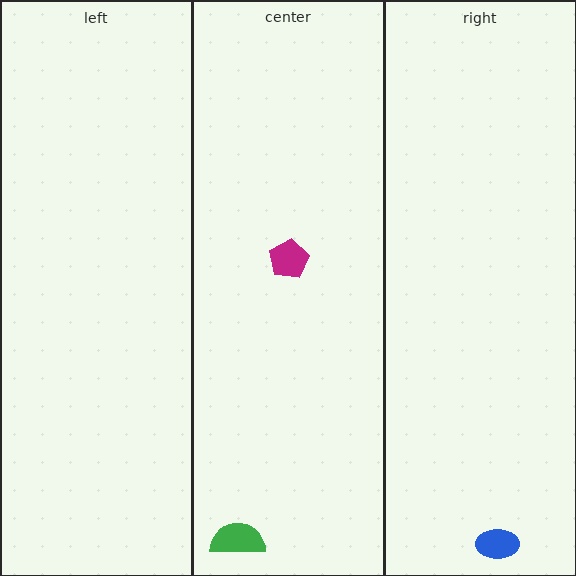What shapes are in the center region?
The green semicircle, the magenta pentagon.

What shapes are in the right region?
The blue ellipse.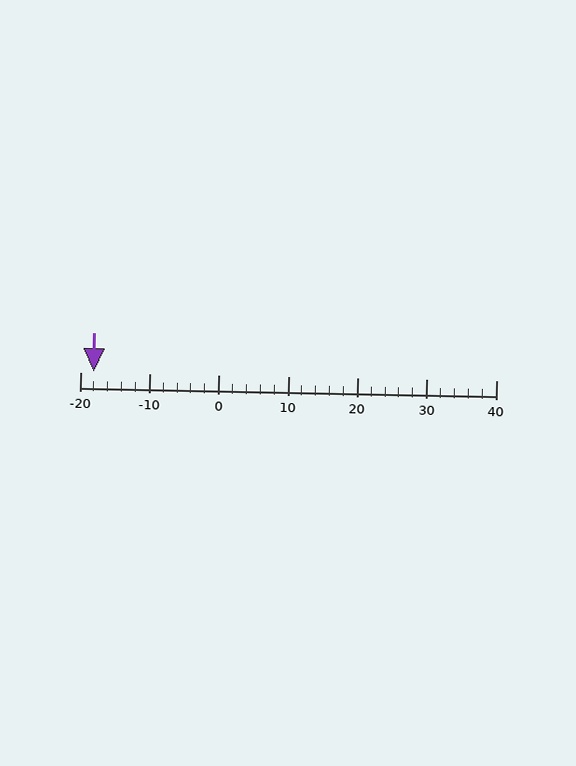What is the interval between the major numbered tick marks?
The major tick marks are spaced 10 units apart.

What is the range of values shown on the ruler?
The ruler shows values from -20 to 40.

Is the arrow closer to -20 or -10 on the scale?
The arrow is closer to -20.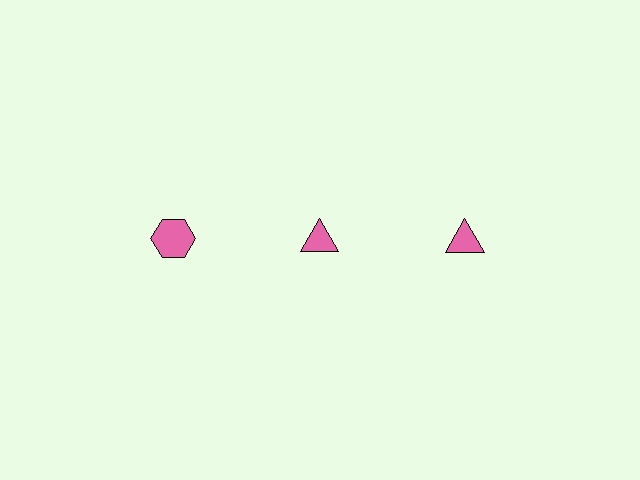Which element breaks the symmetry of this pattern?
The pink hexagon in the top row, leftmost column breaks the symmetry. All other shapes are pink triangles.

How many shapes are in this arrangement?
There are 3 shapes arranged in a grid pattern.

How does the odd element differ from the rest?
It has a different shape: hexagon instead of triangle.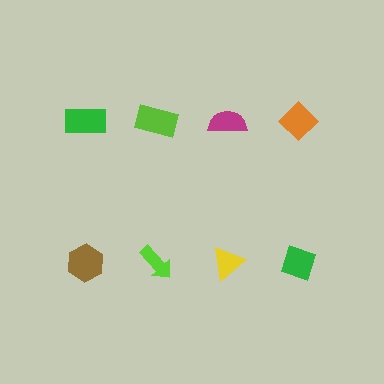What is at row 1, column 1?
A green rectangle.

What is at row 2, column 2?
A lime arrow.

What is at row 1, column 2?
A lime rectangle.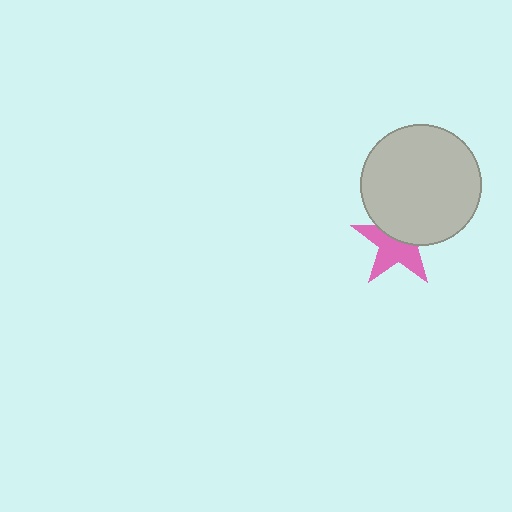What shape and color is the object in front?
The object in front is a light gray circle.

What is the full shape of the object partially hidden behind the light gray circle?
The partially hidden object is a pink star.